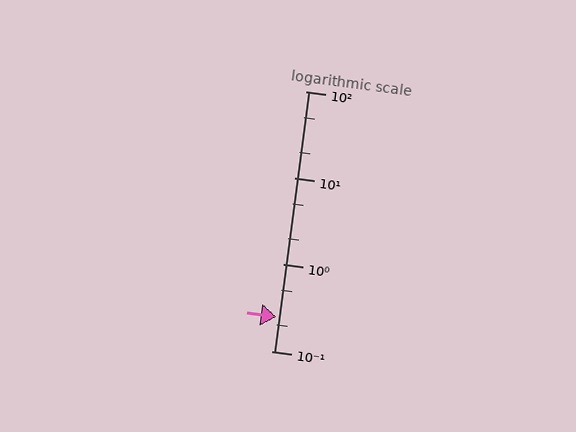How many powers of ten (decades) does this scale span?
The scale spans 3 decades, from 0.1 to 100.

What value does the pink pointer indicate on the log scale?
The pointer indicates approximately 0.25.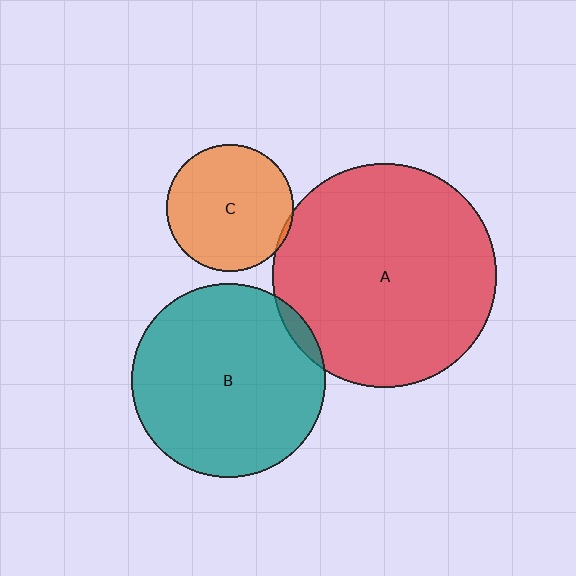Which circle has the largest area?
Circle A (red).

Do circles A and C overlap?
Yes.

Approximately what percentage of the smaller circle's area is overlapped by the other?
Approximately 5%.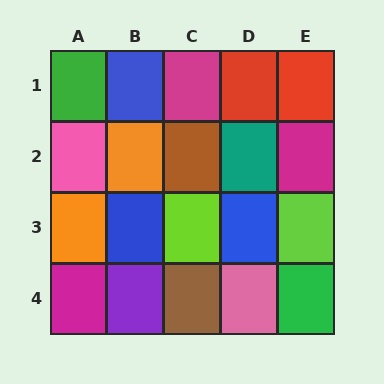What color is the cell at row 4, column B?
Purple.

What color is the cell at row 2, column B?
Orange.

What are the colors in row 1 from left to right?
Green, blue, magenta, red, red.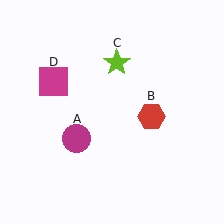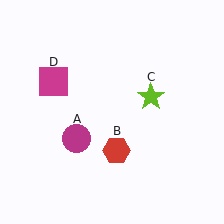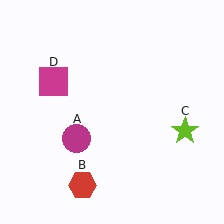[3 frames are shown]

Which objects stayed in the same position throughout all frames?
Magenta circle (object A) and magenta square (object D) remained stationary.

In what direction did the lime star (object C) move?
The lime star (object C) moved down and to the right.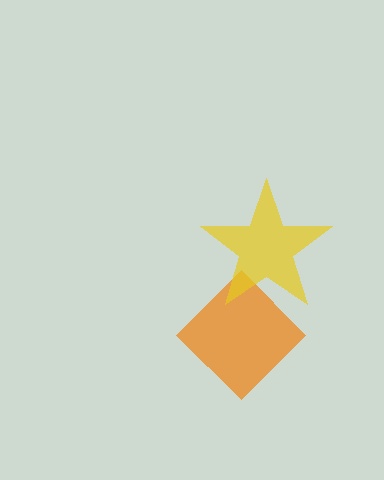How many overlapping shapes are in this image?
There are 2 overlapping shapes in the image.